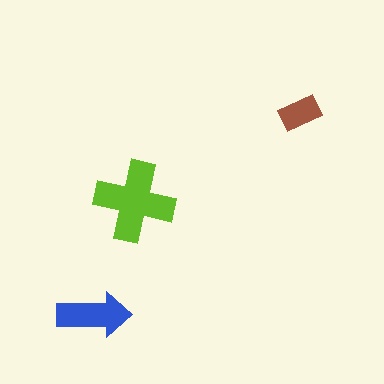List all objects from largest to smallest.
The lime cross, the blue arrow, the brown rectangle.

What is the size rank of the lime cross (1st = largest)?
1st.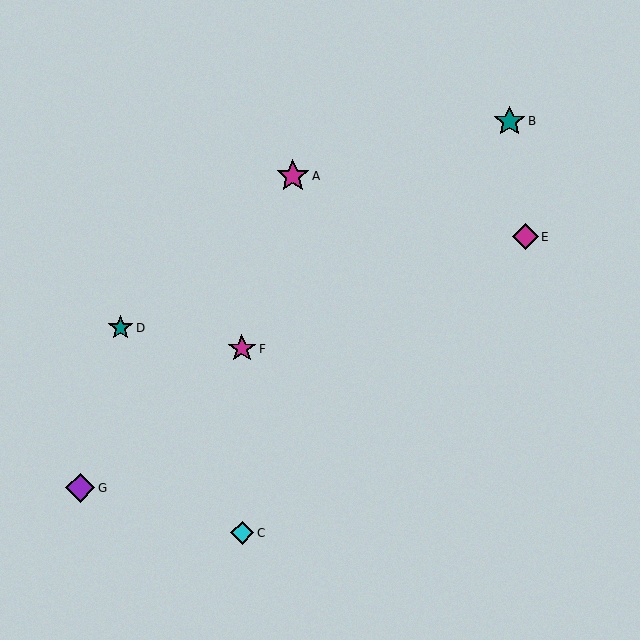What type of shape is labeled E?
Shape E is a magenta diamond.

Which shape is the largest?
The magenta star (labeled A) is the largest.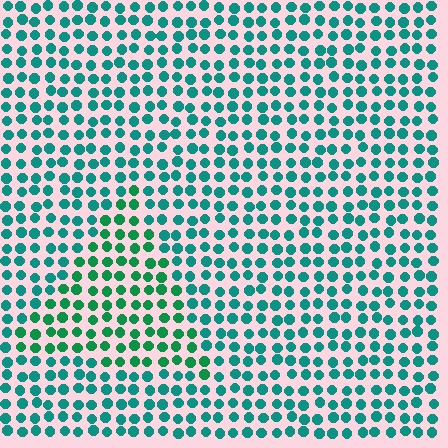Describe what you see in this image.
The image is filled with small teal elements in a uniform arrangement. A triangle-shaped region is visible where the elements are tinted to a slightly different hue, forming a subtle color boundary.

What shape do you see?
I see a triangle.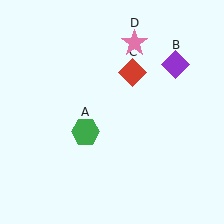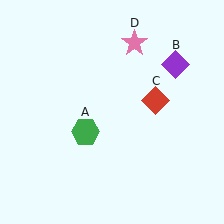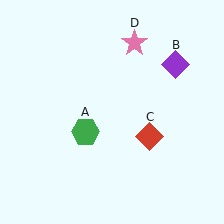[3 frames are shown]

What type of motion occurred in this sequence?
The red diamond (object C) rotated clockwise around the center of the scene.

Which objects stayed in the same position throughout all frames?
Green hexagon (object A) and purple diamond (object B) and pink star (object D) remained stationary.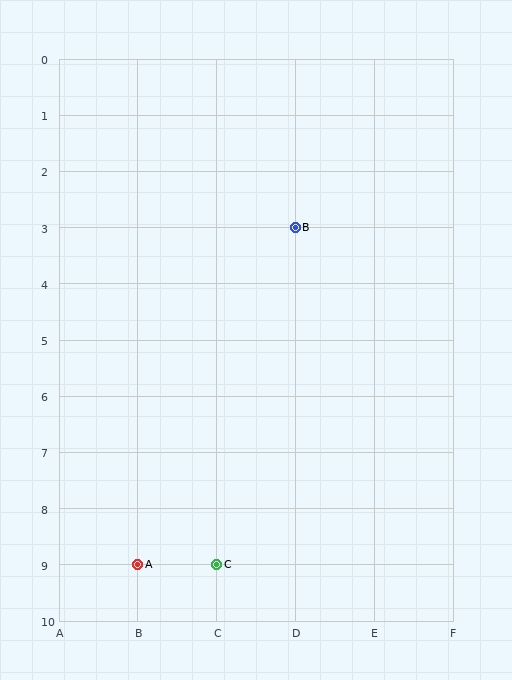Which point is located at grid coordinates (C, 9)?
Point C is at (C, 9).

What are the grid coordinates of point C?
Point C is at grid coordinates (C, 9).